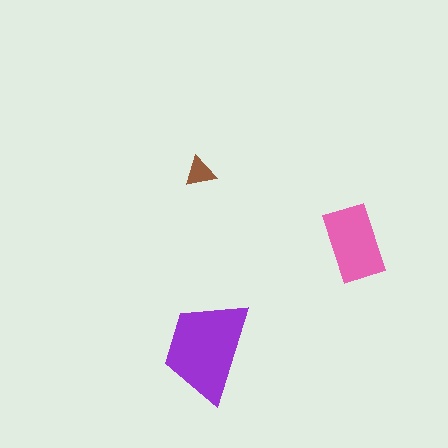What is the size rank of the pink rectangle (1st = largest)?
2nd.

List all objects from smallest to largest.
The brown triangle, the pink rectangle, the purple trapezoid.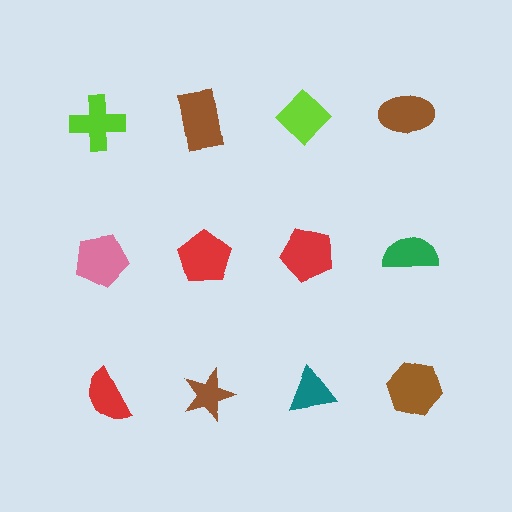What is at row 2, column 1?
A pink pentagon.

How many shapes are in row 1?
4 shapes.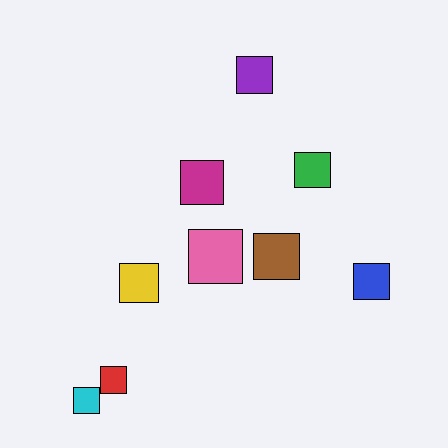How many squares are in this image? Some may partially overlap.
There are 9 squares.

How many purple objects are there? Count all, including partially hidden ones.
There is 1 purple object.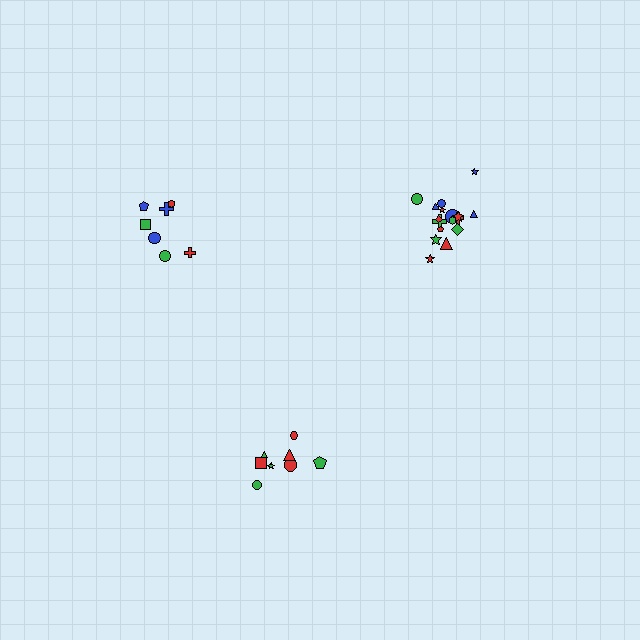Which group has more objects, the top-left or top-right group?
The top-right group.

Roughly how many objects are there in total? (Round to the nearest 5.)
Roughly 35 objects in total.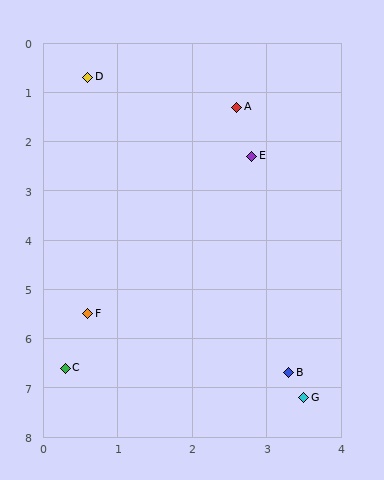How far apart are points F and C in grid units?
Points F and C are about 1.1 grid units apart.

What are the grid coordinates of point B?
Point B is at approximately (3.3, 6.7).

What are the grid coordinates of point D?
Point D is at approximately (0.6, 0.7).